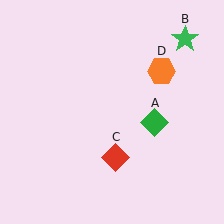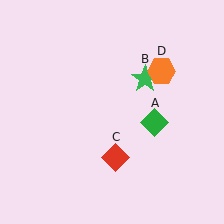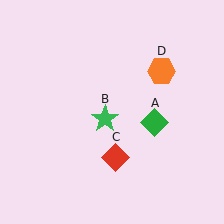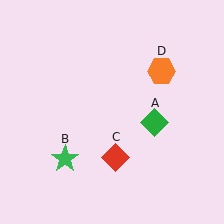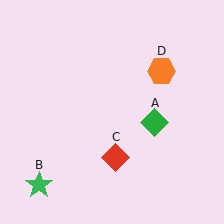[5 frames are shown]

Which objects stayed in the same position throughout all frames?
Green diamond (object A) and red diamond (object C) and orange hexagon (object D) remained stationary.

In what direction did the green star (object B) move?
The green star (object B) moved down and to the left.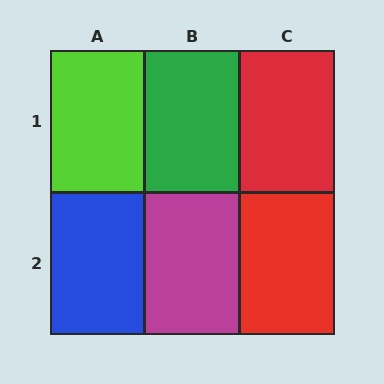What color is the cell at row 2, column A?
Blue.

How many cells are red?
2 cells are red.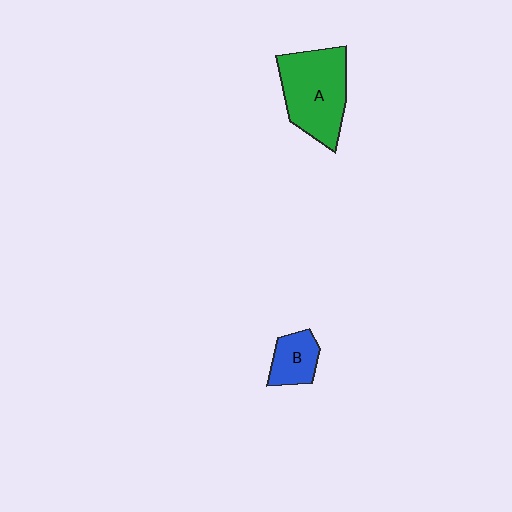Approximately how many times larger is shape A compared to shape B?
Approximately 2.4 times.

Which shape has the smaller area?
Shape B (blue).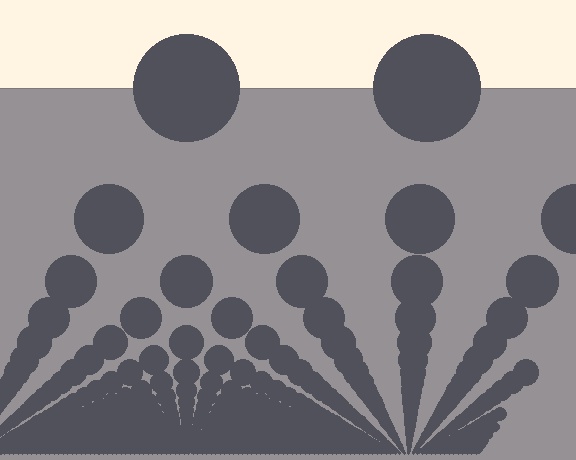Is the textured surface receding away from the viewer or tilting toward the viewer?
The surface appears to tilt toward the viewer. Texture elements get larger and sparser toward the top.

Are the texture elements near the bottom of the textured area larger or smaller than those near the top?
Smaller. The gradient is inverted — elements near the bottom are smaller and denser.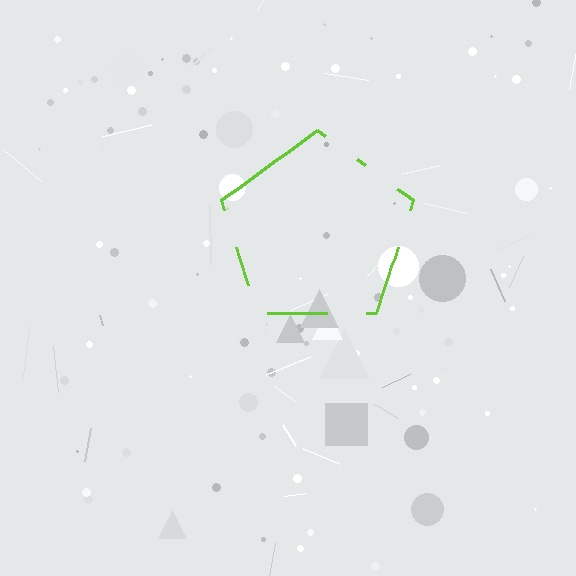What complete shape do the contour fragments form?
The contour fragments form a pentagon.